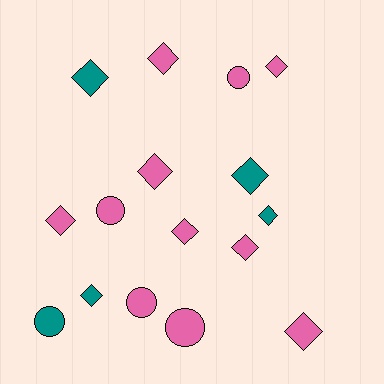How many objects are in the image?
There are 16 objects.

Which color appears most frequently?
Pink, with 11 objects.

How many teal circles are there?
There is 1 teal circle.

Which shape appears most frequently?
Diamond, with 11 objects.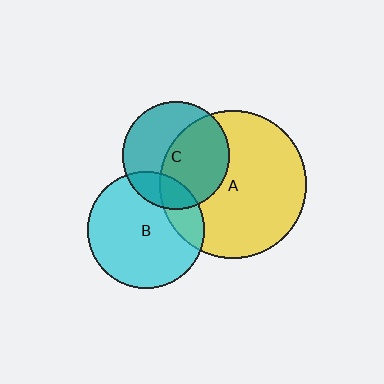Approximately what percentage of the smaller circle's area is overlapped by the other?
Approximately 55%.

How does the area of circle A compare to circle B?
Approximately 1.6 times.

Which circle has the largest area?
Circle A (yellow).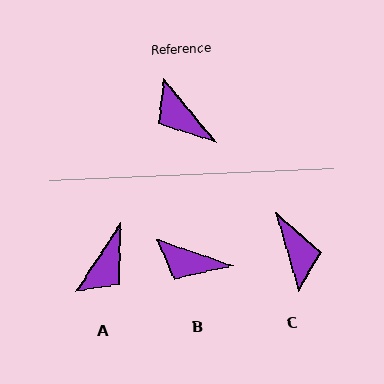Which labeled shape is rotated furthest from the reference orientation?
C, about 157 degrees away.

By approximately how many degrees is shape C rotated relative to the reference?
Approximately 157 degrees counter-clockwise.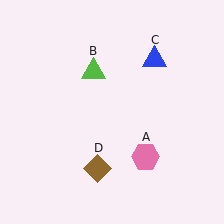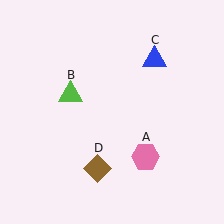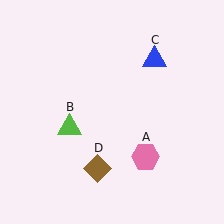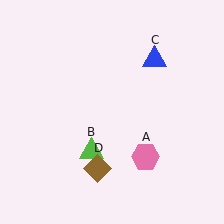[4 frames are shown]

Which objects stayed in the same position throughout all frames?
Pink hexagon (object A) and blue triangle (object C) and brown diamond (object D) remained stationary.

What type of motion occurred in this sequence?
The lime triangle (object B) rotated counterclockwise around the center of the scene.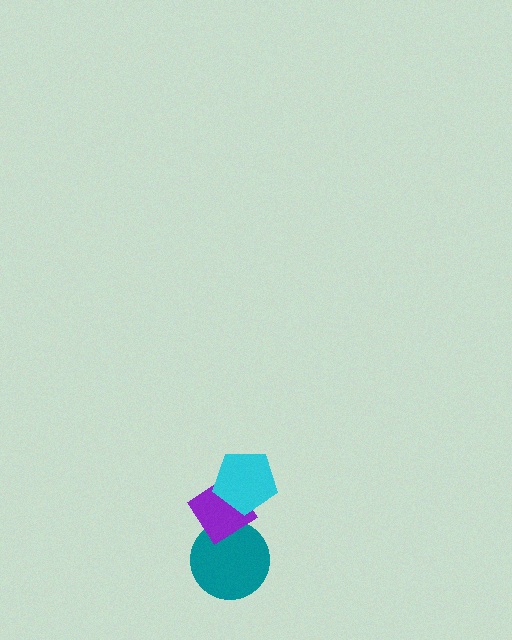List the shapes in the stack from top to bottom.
From top to bottom: the cyan pentagon, the purple diamond, the teal circle.